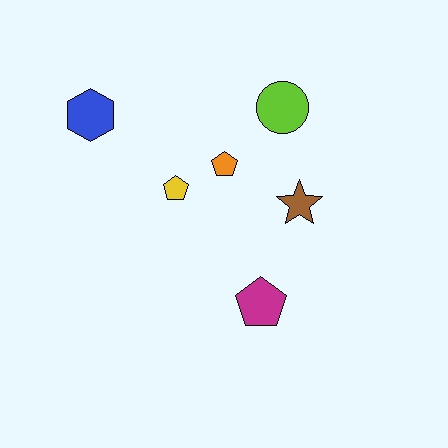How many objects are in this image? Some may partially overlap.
There are 6 objects.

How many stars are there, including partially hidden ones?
There is 1 star.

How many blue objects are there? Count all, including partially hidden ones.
There is 1 blue object.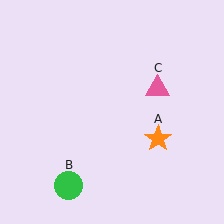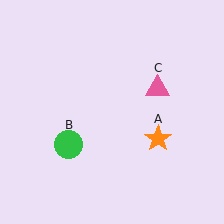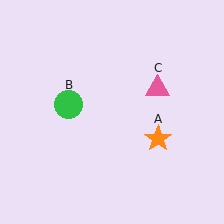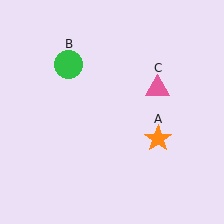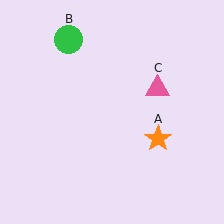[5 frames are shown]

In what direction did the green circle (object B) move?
The green circle (object B) moved up.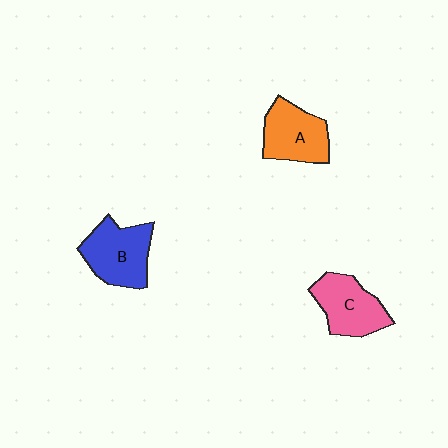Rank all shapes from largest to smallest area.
From largest to smallest: B (blue), C (pink), A (orange).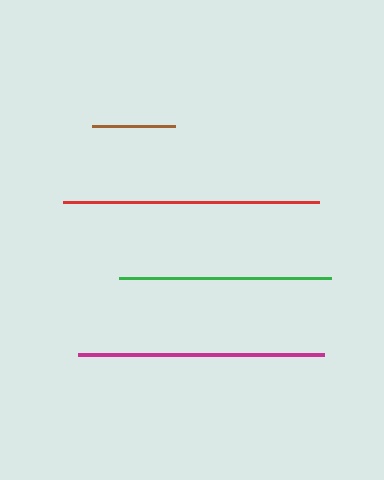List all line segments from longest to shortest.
From longest to shortest: red, magenta, green, brown.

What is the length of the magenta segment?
The magenta segment is approximately 246 pixels long.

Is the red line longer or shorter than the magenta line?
The red line is longer than the magenta line.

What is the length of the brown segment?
The brown segment is approximately 84 pixels long.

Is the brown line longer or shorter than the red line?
The red line is longer than the brown line.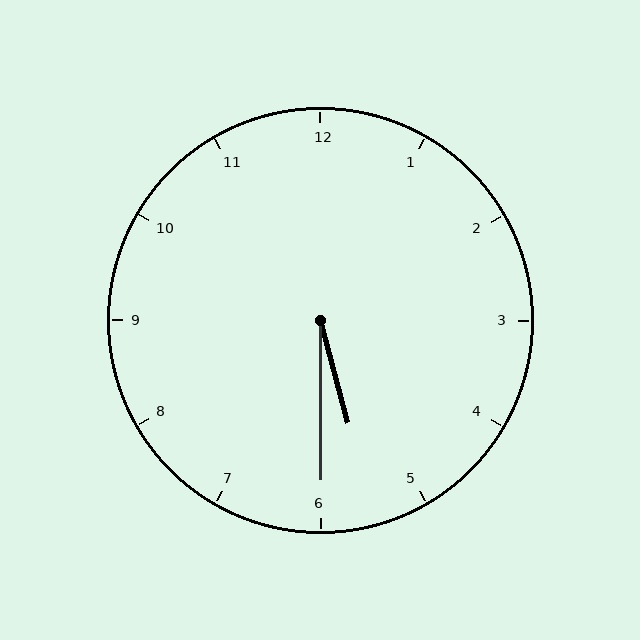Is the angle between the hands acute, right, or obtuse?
It is acute.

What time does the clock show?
5:30.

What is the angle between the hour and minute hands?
Approximately 15 degrees.